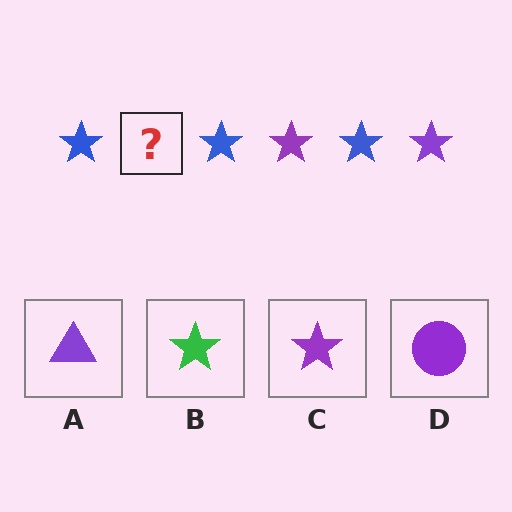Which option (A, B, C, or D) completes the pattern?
C.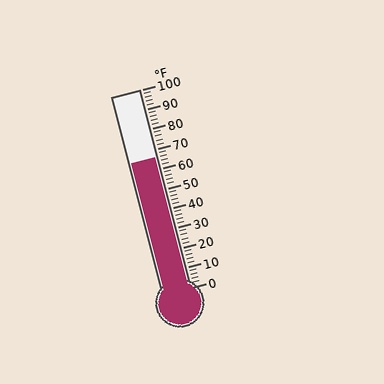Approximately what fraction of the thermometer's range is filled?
The thermometer is filled to approximately 65% of its range.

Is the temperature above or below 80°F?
The temperature is below 80°F.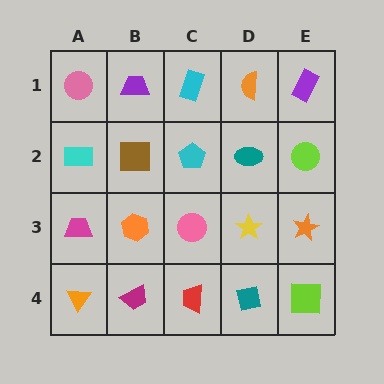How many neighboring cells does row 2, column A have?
3.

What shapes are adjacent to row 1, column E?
A lime circle (row 2, column E), an orange semicircle (row 1, column D).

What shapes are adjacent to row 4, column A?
A magenta trapezoid (row 3, column A), a magenta trapezoid (row 4, column B).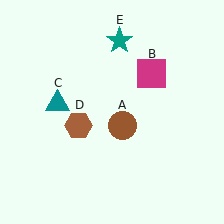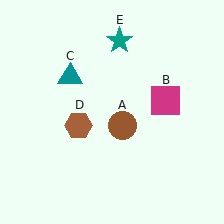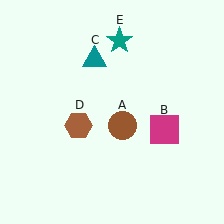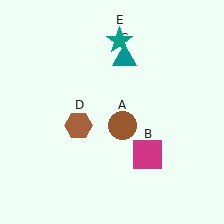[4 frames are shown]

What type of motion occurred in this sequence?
The magenta square (object B), teal triangle (object C) rotated clockwise around the center of the scene.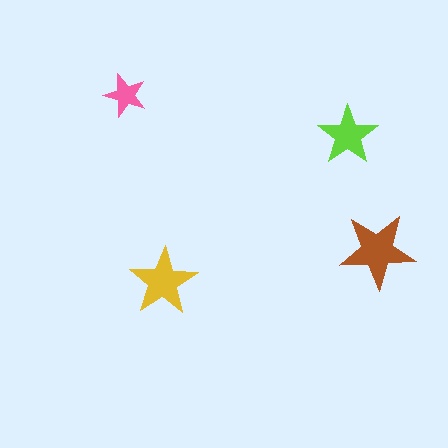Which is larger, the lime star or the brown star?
The brown one.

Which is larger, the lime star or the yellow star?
The yellow one.